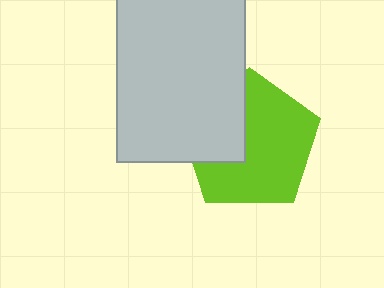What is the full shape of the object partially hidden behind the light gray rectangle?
The partially hidden object is a lime pentagon.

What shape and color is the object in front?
The object in front is a light gray rectangle.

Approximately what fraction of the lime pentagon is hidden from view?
Roughly 32% of the lime pentagon is hidden behind the light gray rectangle.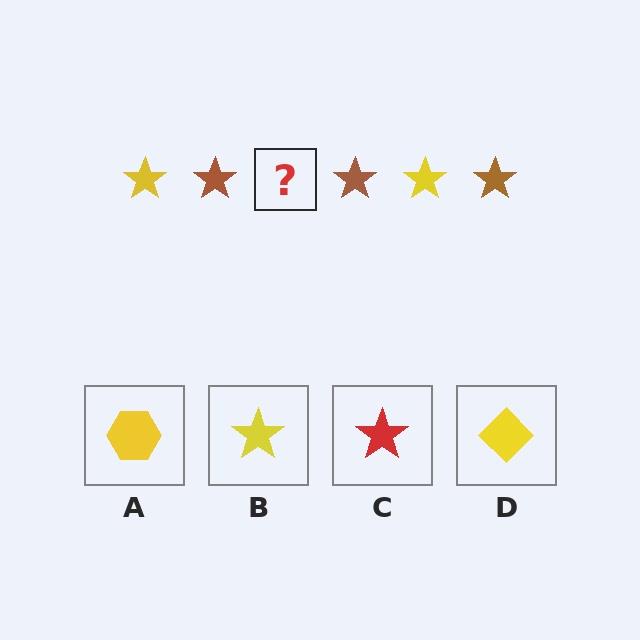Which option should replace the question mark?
Option B.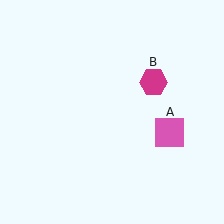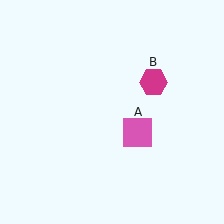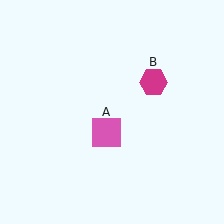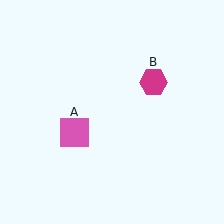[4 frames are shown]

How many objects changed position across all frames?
1 object changed position: pink square (object A).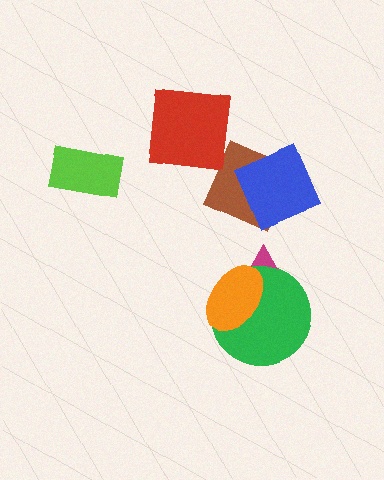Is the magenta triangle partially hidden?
Yes, it is partially covered by another shape.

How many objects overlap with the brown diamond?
1 object overlaps with the brown diamond.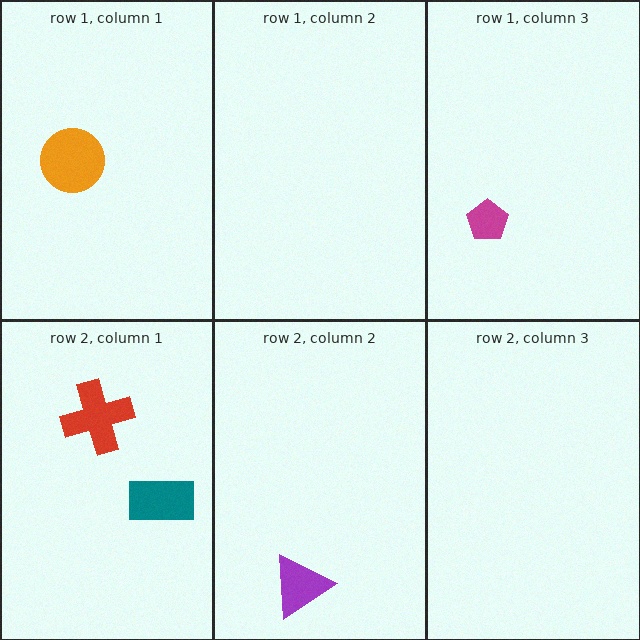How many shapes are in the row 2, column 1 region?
2.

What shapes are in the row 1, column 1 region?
The orange circle.